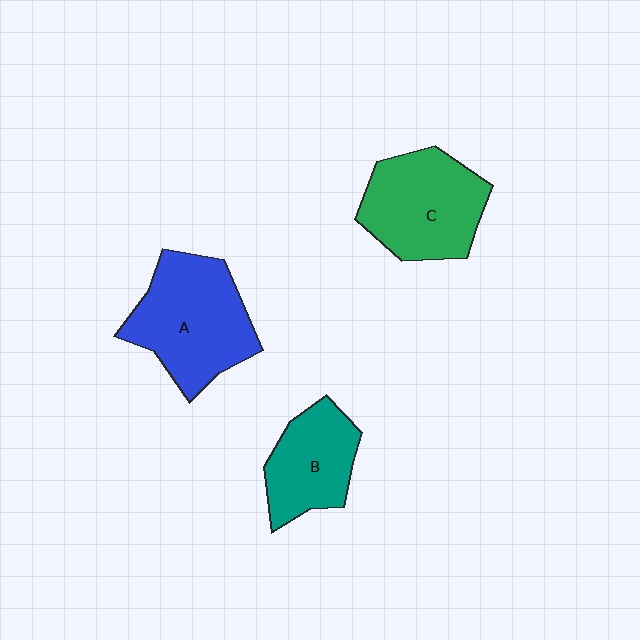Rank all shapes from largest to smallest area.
From largest to smallest: A (blue), C (green), B (teal).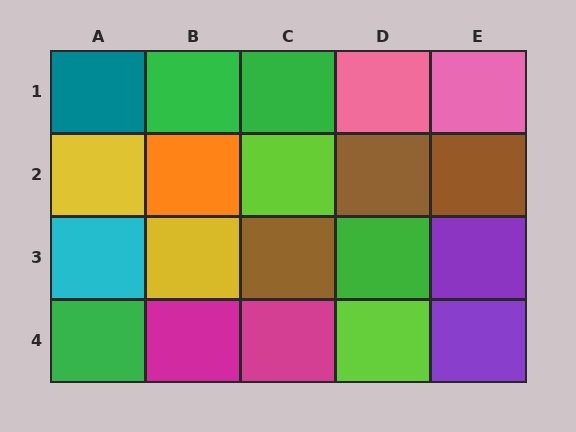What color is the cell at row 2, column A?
Yellow.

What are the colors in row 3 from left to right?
Cyan, yellow, brown, green, purple.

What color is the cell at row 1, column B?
Green.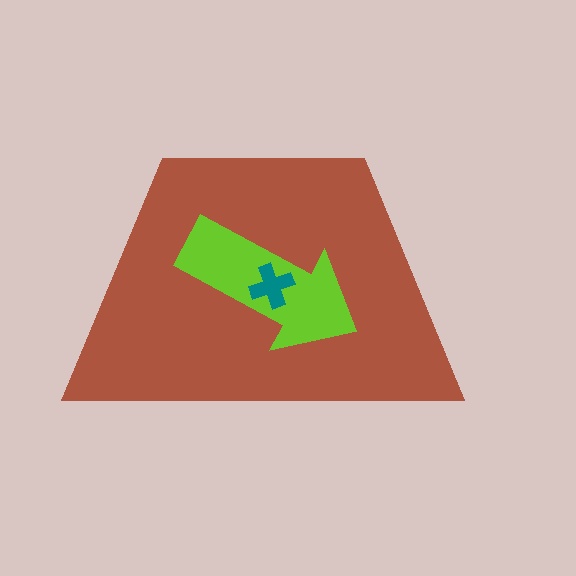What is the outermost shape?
The brown trapezoid.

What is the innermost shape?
The teal cross.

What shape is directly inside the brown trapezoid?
The lime arrow.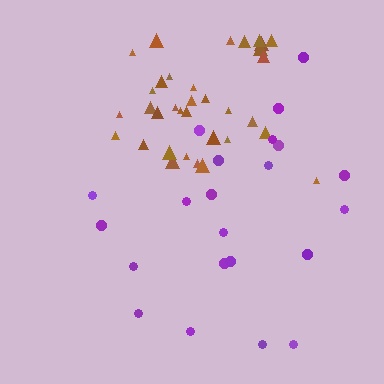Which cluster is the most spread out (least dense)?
Purple.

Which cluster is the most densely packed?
Brown.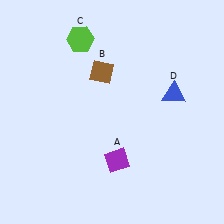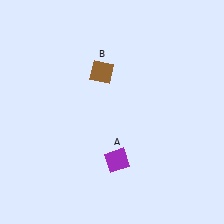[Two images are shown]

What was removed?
The blue triangle (D), the lime hexagon (C) were removed in Image 2.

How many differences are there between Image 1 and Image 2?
There are 2 differences between the two images.